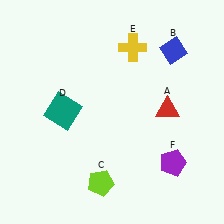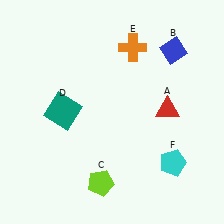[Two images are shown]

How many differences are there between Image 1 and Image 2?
There are 2 differences between the two images.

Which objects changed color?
E changed from yellow to orange. F changed from purple to cyan.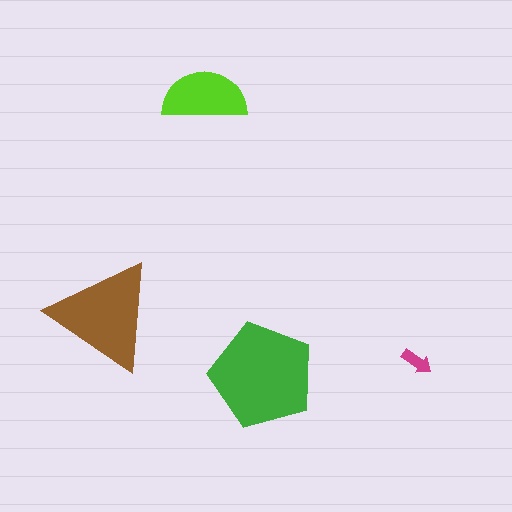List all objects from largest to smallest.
The green pentagon, the brown triangle, the lime semicircle, the magenta arrow.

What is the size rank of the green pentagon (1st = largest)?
1st.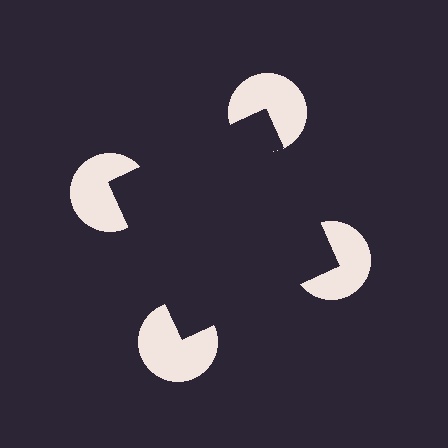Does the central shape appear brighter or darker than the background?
It typically appears slightly darker than the background, even though no actual brightness change is drawn.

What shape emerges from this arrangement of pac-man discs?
An illusory square — its edges are inferred from the aligned wedge cuts in the pac-man discs, not physically drawn.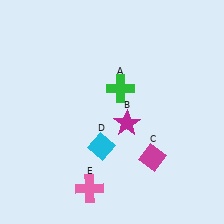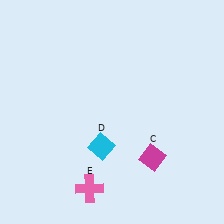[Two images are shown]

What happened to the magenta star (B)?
The magenta star (B) was removed in Image 2. It was in the bottom-right area of Image 1.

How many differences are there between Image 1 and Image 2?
There are 2 differences between the two images.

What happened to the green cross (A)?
The green cross (A) was removed in Image 2. It was in the top-right area of Image 1.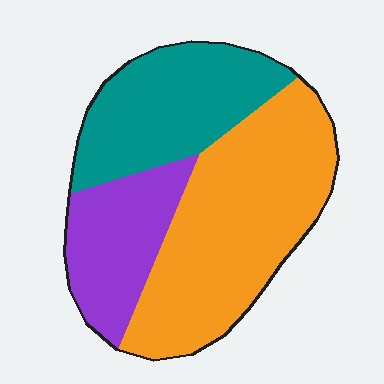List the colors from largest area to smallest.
From largest to smallest: orange, teal, purple.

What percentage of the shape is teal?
Teal takes up about one third (1/3) of the shape.